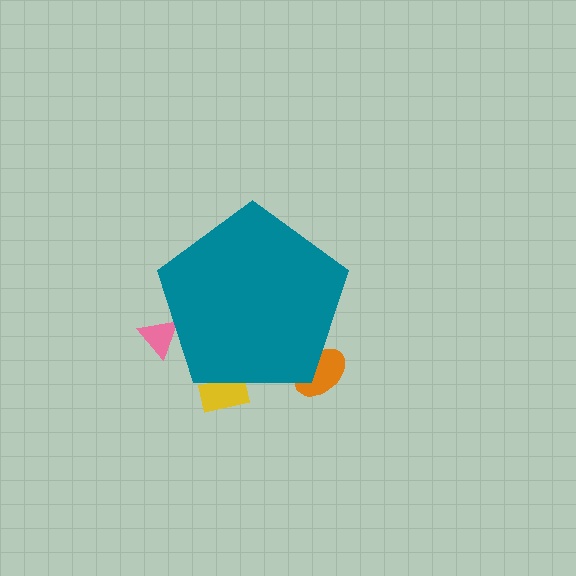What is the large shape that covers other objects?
A teal pentagon.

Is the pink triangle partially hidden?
Yes, the pink triangle is partially hidden behind the teal pentagon.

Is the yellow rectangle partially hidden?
Yes, the yellow rectangle is partially hidden behind the teal pentagon.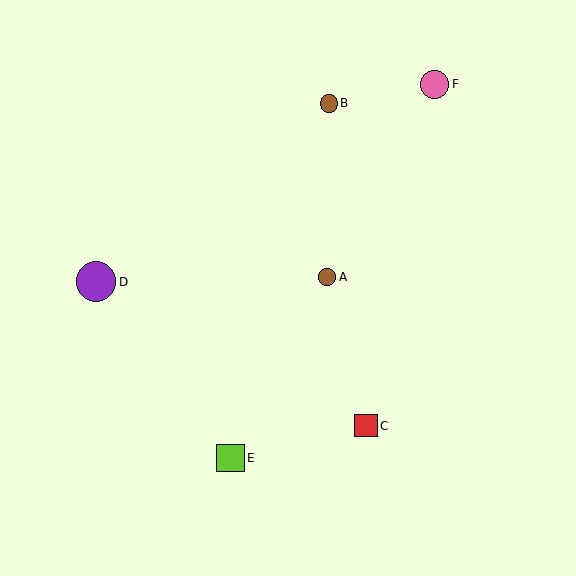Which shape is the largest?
The purple circle (labeled D) is the largest.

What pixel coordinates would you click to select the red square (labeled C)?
Click at (366, 426) to select the red square C.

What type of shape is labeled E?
Shape E is a lime square.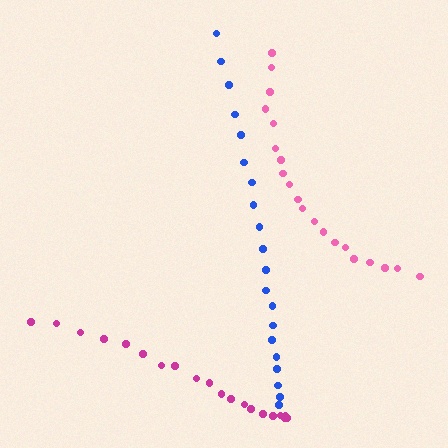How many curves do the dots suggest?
There are 3 distinct paths.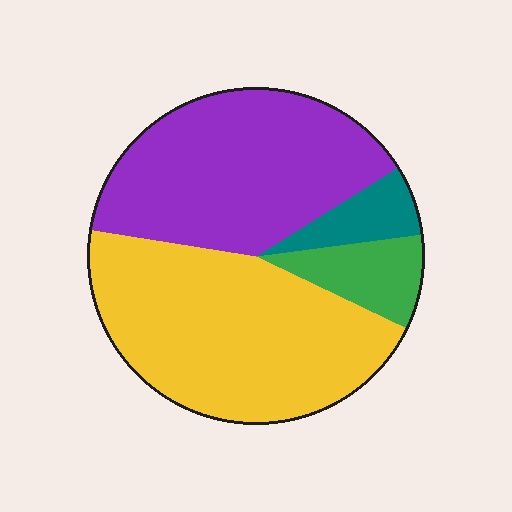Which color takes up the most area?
Yellow, at roughly 45%.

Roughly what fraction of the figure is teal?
Teal takes up less than a quarter of the figure.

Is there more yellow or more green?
Yellow.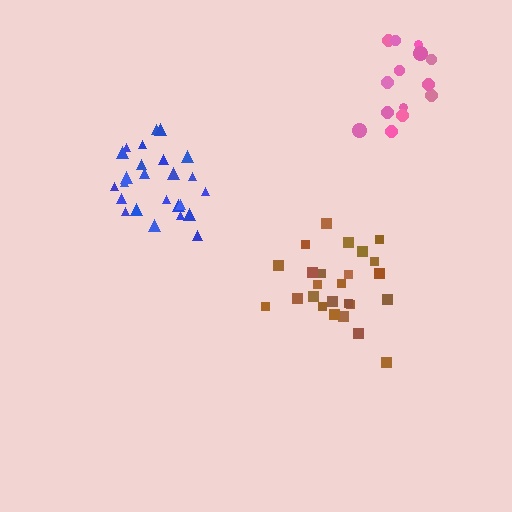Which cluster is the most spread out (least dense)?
Brown.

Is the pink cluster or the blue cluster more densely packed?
Blue.